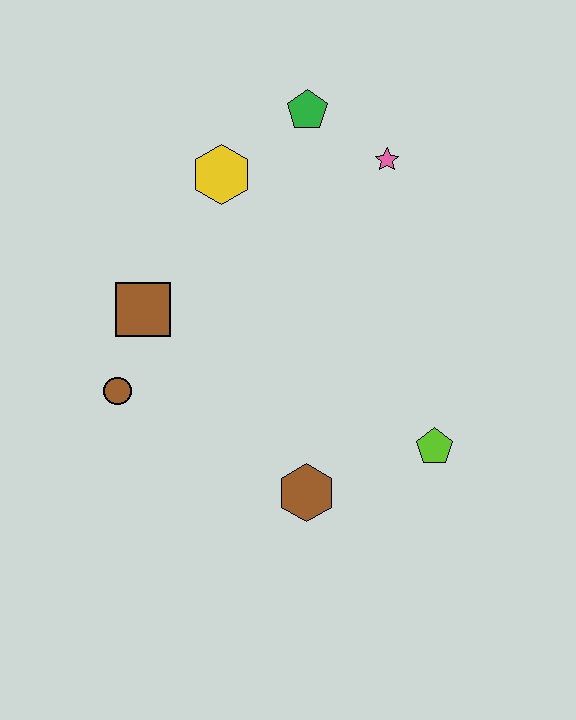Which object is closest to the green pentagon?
The pink star is closest to the green pentagon.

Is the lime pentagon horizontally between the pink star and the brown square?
No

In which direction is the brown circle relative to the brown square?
The brown circle is below the brown square.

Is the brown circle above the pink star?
No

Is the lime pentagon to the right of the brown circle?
Yes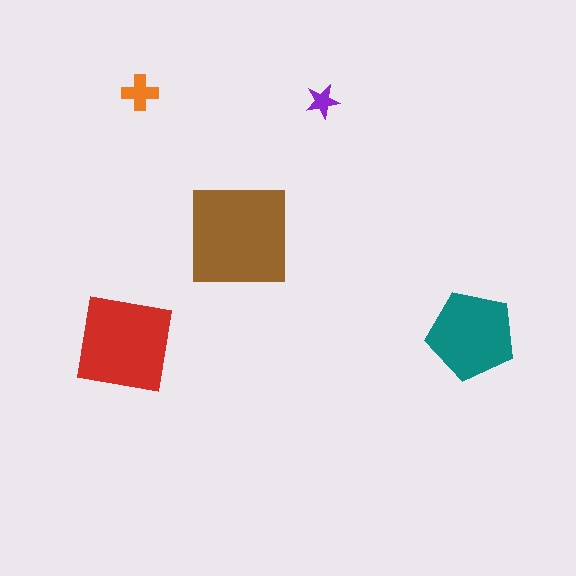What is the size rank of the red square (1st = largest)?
2nd.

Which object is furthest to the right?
The teal pentagon is rightmost.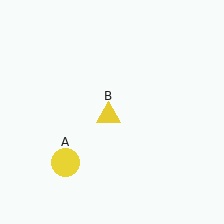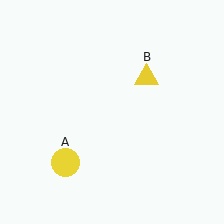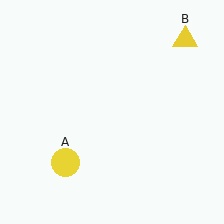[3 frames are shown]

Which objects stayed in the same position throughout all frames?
Yellow circle (object A) remained stationary.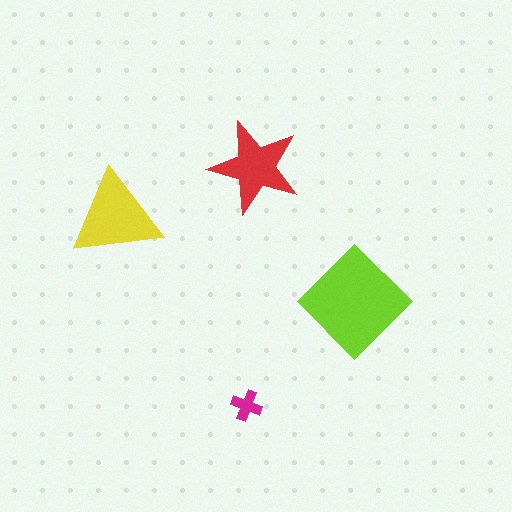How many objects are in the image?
There are 4 objects in the image.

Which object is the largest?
The lime diamond.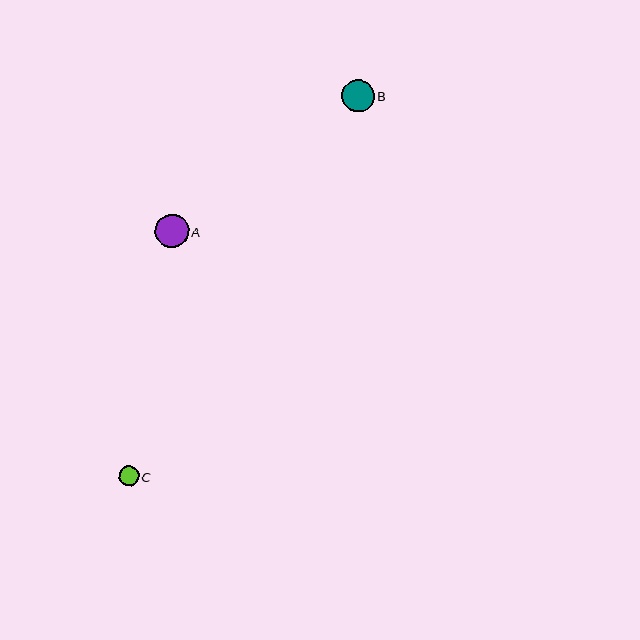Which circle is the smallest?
Circle C is the smallest with a size of approximately 20 pixels.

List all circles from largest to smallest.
From largest to smallest: A, B, C.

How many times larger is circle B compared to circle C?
Circle B is approximately 1.6 times the size of circle C.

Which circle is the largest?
Circle A is the largest with a size of approximately 33 pixels.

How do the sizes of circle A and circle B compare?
Circle A and circle B are approximately the same size.